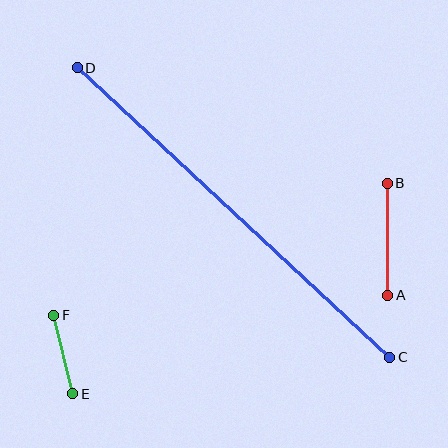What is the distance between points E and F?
The distance is approximately 81 pixels.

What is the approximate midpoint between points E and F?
The midpoint is at approximately (63, 354) pixels.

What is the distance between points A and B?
The distance is approximately 112 pixels.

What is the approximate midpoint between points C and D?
The midpoint is at approximately (233, 213) pixels.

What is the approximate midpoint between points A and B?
The midpoint is at approximately (387, 239) pixels.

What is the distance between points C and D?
The distance is approximately 426 pixels.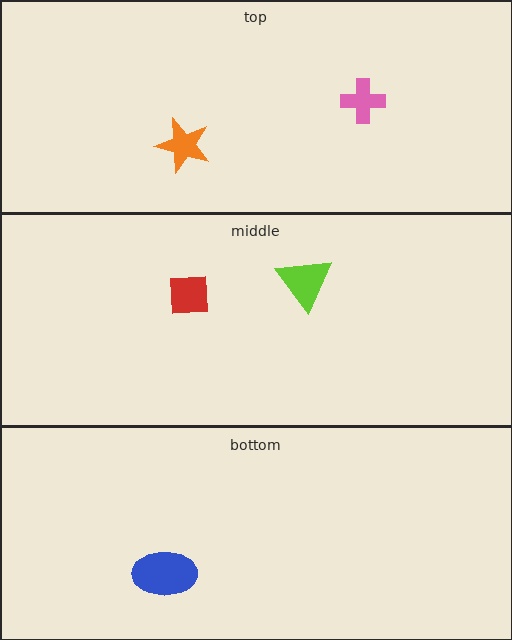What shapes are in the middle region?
The red square, the lime triangle.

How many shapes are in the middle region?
2.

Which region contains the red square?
The middle region.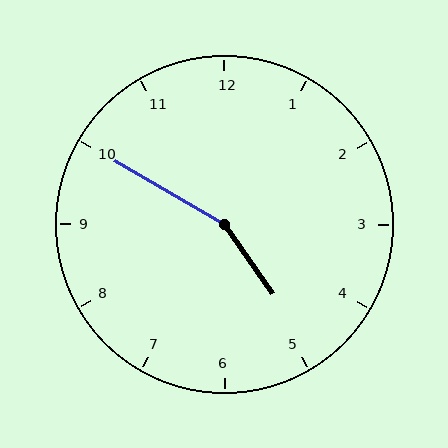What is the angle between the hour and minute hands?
Approximately 155 degrees.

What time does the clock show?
4:50.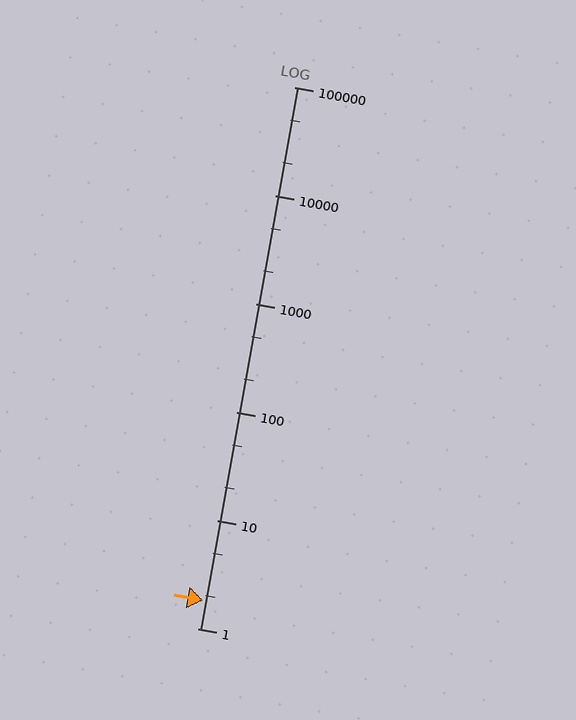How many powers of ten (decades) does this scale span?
The scale spans 5 decades, from 1 to 100000.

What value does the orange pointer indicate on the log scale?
The pointer indicates approximately 1.8.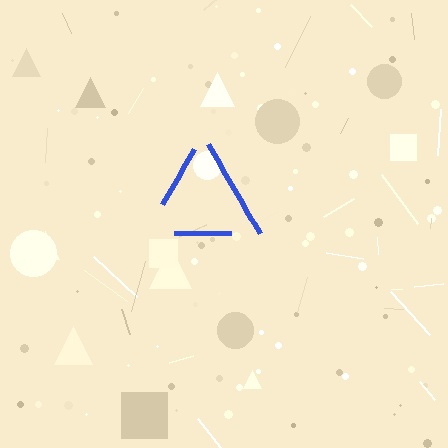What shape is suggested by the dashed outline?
The dashed outline suggests a triangle.